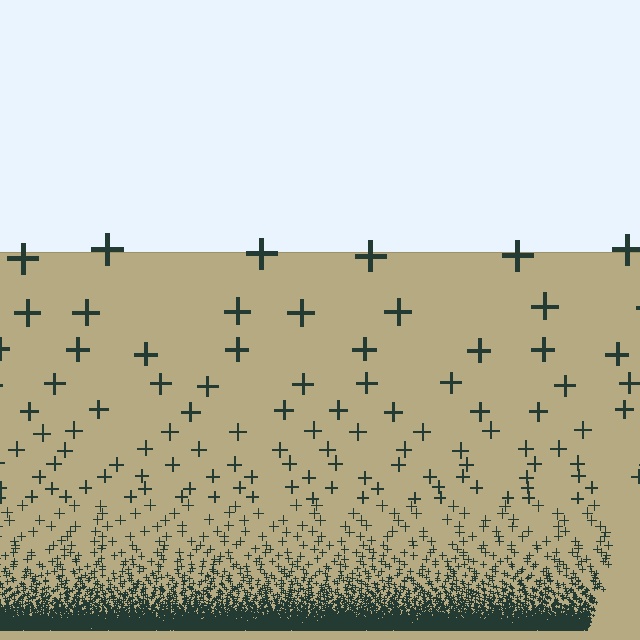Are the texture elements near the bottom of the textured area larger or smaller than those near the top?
Smaller. The gradient is inverted — elements near the bottom are smaller and denser.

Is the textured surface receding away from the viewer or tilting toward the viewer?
The surface appears to tilt toward the viewer. Texture elements get larger and sparser toward the top.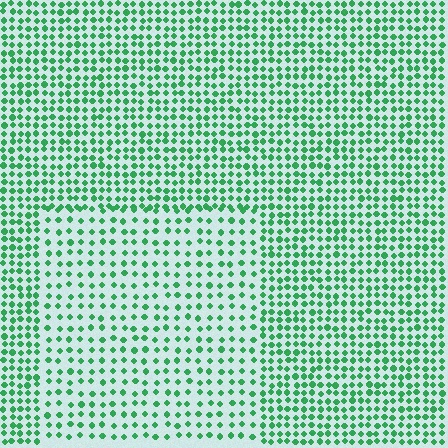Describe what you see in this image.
The image contains small green elements arranged at two different densities. A rectangle-shaped region is visible where the elements are less densely packed than the surrounding area.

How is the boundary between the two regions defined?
The boundary is defined by a change in element density (approximately 1.8x ratio). All elements are the same color, size, and shape.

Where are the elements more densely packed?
The elements are more densely packed outside the rectangle boundary.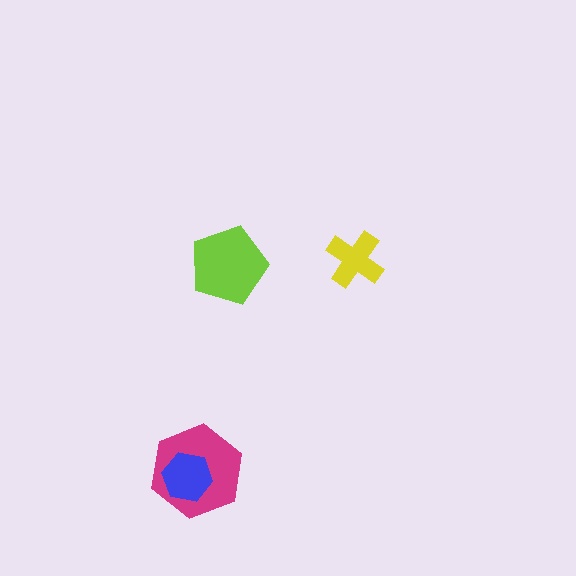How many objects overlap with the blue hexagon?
1 object overlaps with the blue hexagon.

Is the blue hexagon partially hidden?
No, no other shape covers it.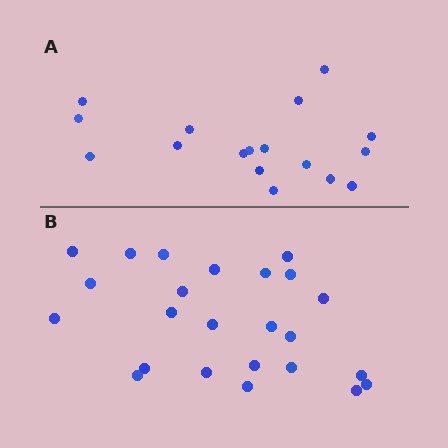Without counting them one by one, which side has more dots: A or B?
Region B (the bottom region) has more dots.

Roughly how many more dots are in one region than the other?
Region B has roughly 8 or so more dots than region A.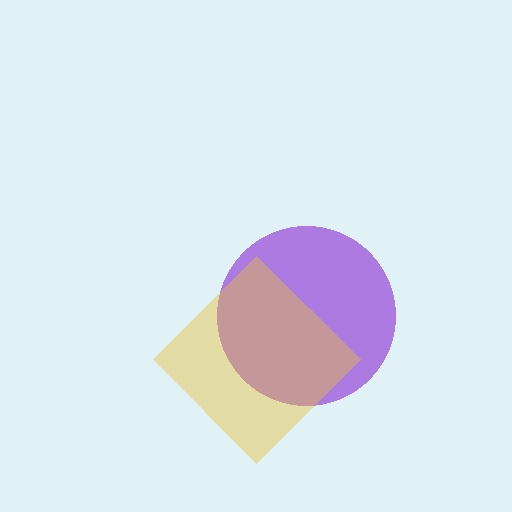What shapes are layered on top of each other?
The layered shapes are: a purple circle, a yellow diamond.